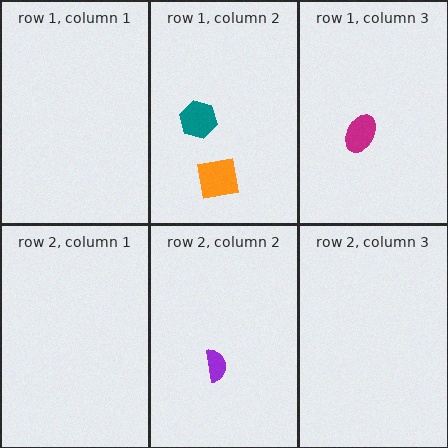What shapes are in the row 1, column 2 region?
The teal hexagon, the orange square.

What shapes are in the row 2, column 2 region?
The purple semicircle.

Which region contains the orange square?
The row 1, column 2 region.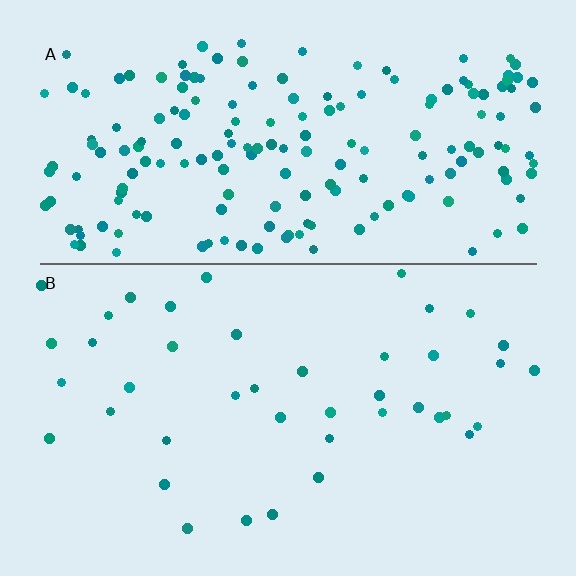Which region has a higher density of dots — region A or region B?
A (the top).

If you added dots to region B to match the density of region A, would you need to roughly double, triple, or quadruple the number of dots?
Approximately quadruple.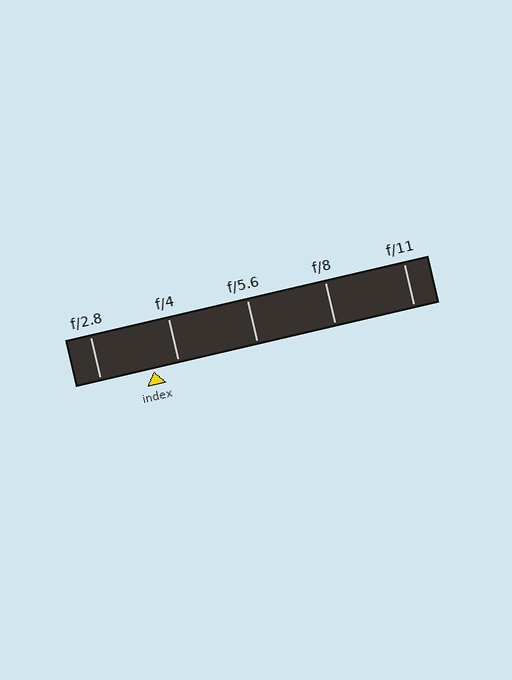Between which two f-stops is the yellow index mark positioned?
The index mark is between f/2.8 and f/4.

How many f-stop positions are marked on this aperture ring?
There are 5 f-stop positions marked.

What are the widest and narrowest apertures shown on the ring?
The widest aperture shown is f/2.8 and the narrowest is f/11.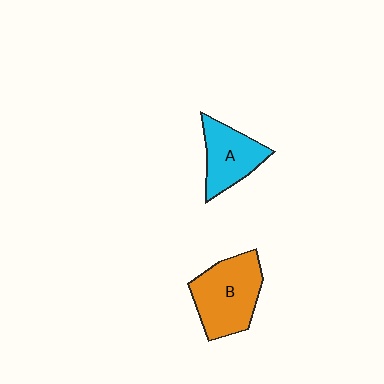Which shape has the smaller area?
Shape A (cyan).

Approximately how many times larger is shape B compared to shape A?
Approximately 1.4 times.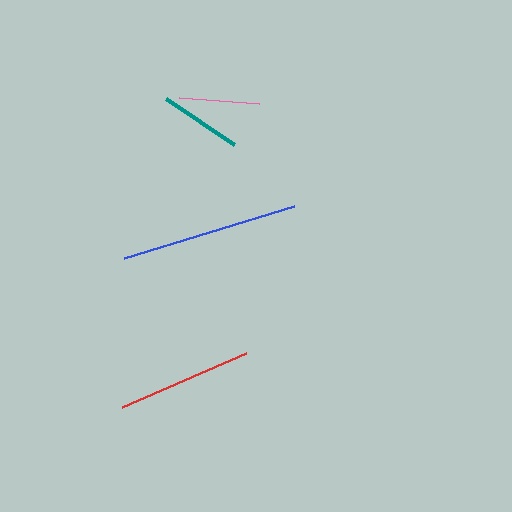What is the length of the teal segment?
The teal segment is approximately 82 pixels long.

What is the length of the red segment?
The red segment is approximately 135 pixels long.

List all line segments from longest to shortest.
From longest to shortest: blue, red, teal, pink.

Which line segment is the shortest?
The pink line is the shortest at approximately 81 pixels.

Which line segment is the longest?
The blue line is the longest at approximately 178 pixels.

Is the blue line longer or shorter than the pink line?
The blue line is longer than the pink line.